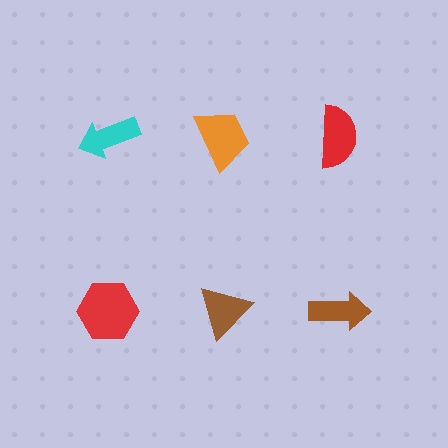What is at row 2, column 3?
A brown arrow.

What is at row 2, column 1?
A red hexagon.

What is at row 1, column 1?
A cyan arrow.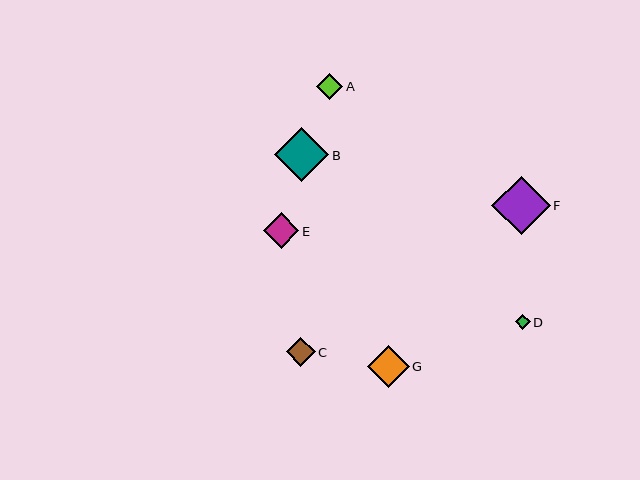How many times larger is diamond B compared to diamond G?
Diamond B is approximately 1.3 times the size of diamond G.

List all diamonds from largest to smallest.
From largest to smallest: F, B, G, E, C, A, D.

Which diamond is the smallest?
Diamond D is the smallest with a size of approximately 15 pixels.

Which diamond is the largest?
Diamond F is the largest with a size of approximately 58 pixels.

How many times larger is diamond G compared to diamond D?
Diamond G is approximately 2.8 times the size of diamond D.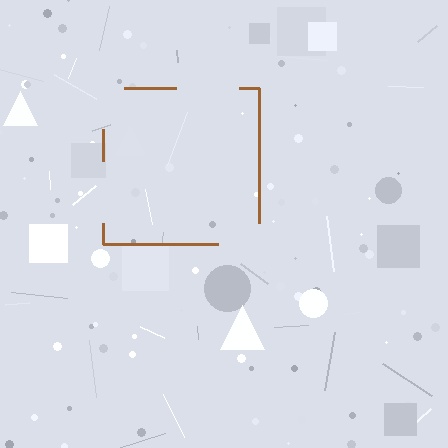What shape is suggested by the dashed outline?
The dashed outline suggests a square.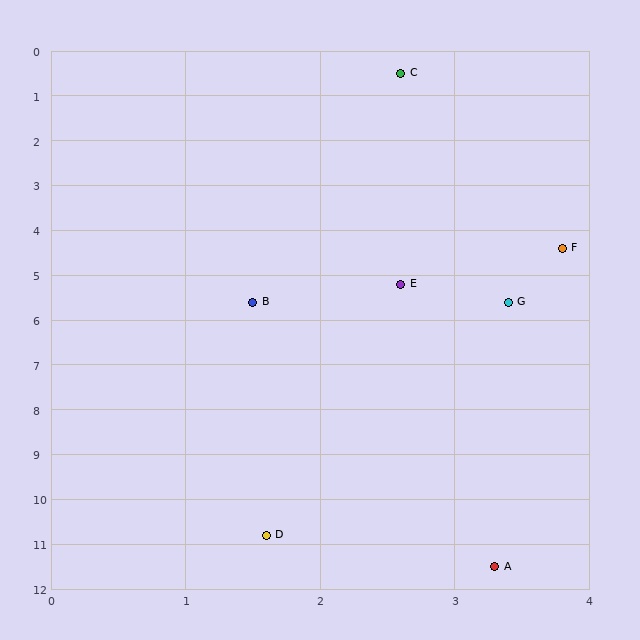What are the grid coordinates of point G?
Point G is at approximately (3.4, 5.6).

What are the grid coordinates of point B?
Point B is at approximately (1.5, 5.6).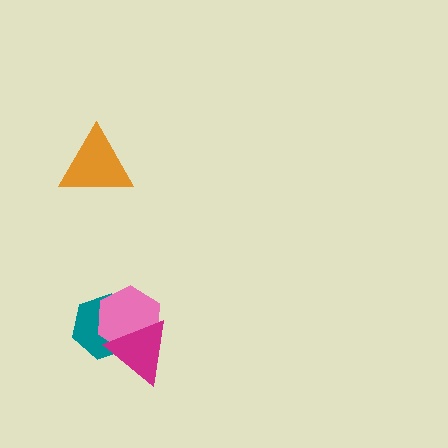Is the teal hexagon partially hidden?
Yes, it is partially covered by another shape.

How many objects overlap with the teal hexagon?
2 objects overlap with the teal hexagon.